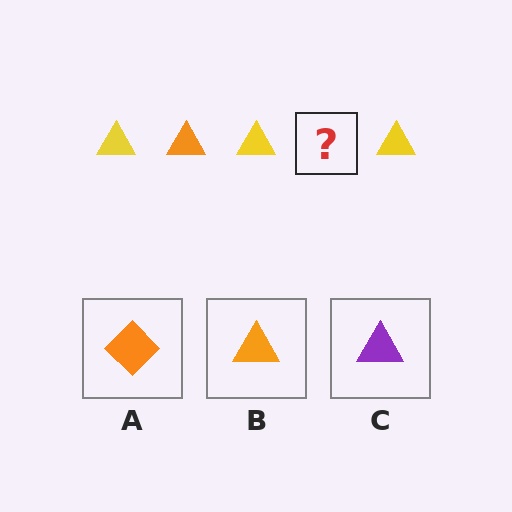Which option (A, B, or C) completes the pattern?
B.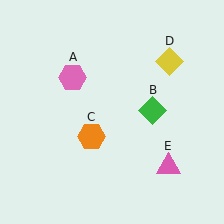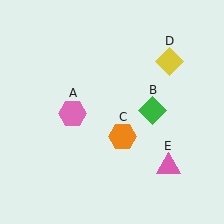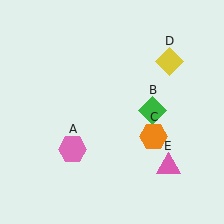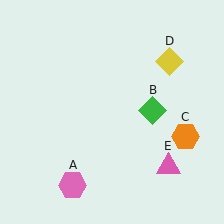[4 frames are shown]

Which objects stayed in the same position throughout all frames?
Green diamond (object B) and yellow diamond (object D) and pink triangle (object E) remained stationary.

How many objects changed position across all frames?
2 objects changed position: pink hexagon (object A), orange hexagon (object C).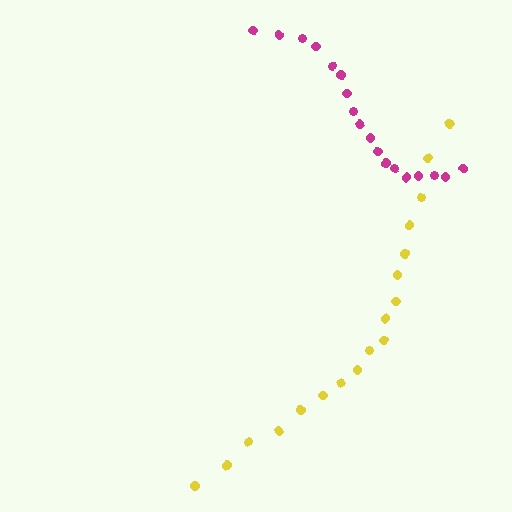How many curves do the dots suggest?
There are 2 distinct paths.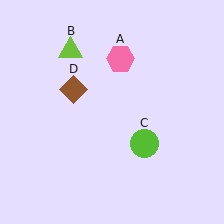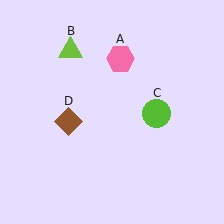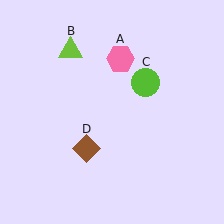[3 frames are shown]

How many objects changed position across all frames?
2 objects changed position: lime circle (object C), brown diamond (object D).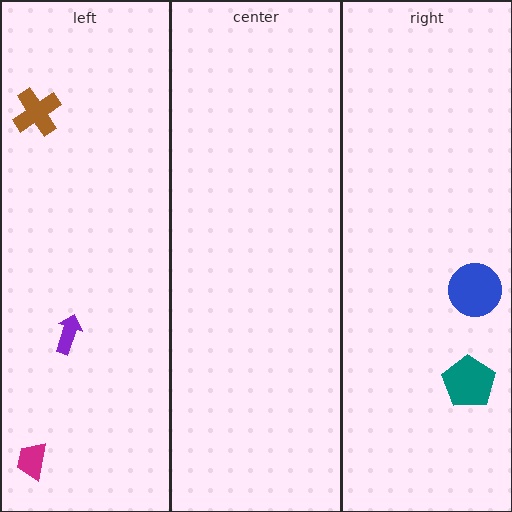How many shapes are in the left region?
3.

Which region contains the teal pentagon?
The right region.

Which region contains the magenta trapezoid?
The left region.